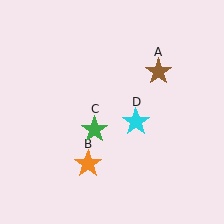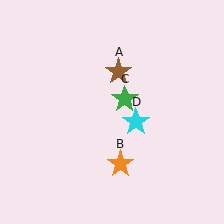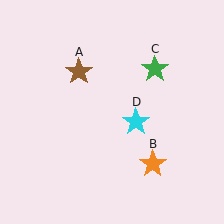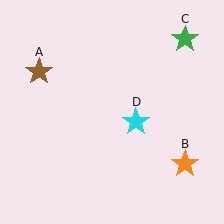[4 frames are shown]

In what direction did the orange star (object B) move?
The orange star (object B) moved right.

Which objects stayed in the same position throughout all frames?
Cyan star (object D) remained stationary.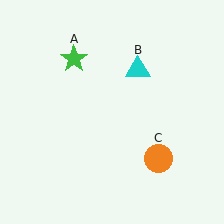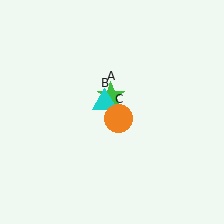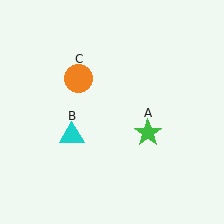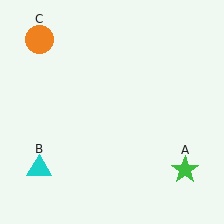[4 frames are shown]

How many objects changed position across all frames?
3 objects changed position: green star (object A), cyan triangle (object B), orange circle (object C).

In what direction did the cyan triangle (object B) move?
The cyan triangle (object B) moved down and to the left.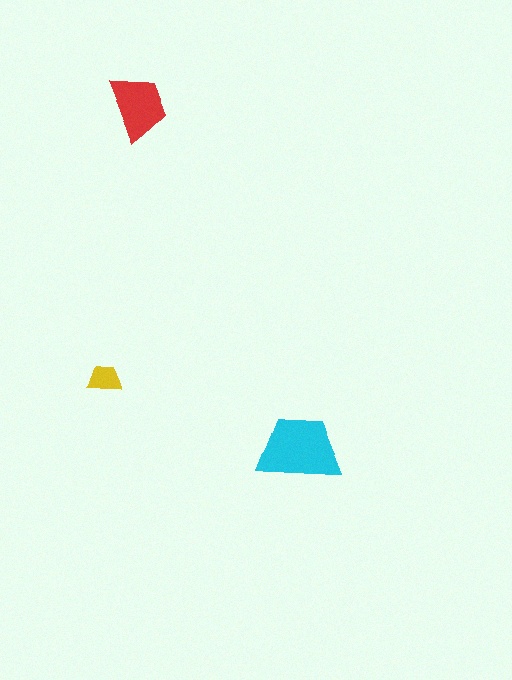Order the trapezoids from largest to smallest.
the cyan one, the red one, the yellow one.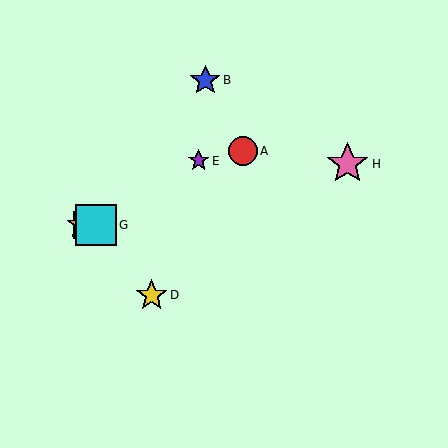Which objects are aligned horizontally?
Objects C, F, G are aligned horizontally.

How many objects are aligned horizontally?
3 objects (C, F, G) are aligned horizontally.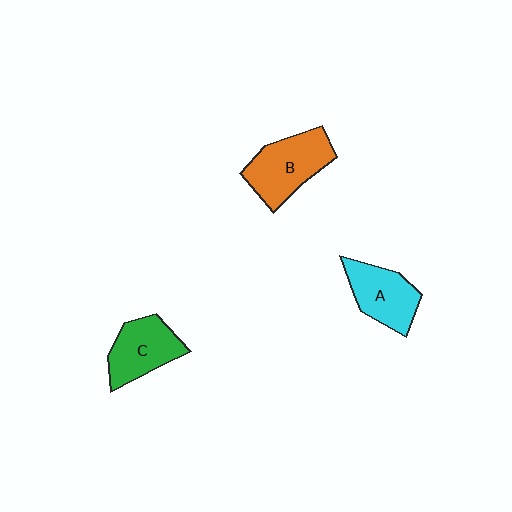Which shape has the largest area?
Shape B (orange).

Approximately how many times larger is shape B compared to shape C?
Approximately 1.2 times.